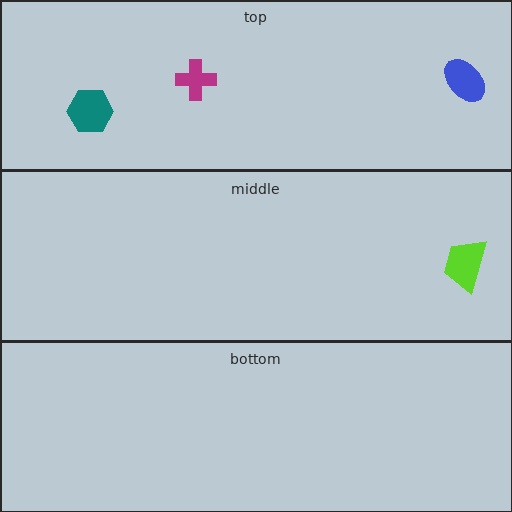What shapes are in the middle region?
The lime trapezoid.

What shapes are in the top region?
The blue ellipse, the magenta cross, the teal hexagon.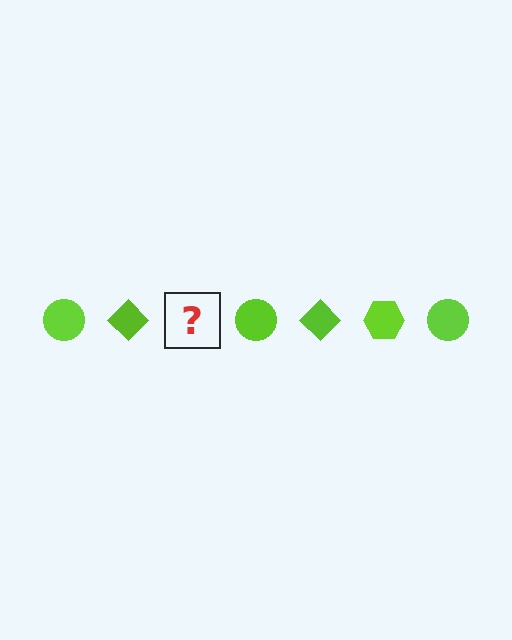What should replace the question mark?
The question mark should be replaced with a lime hexagon.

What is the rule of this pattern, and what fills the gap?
The rule is that the pattern cycles through circle, diamond, hexagon shapes in lime. The gap should be filled with a lime hexagon.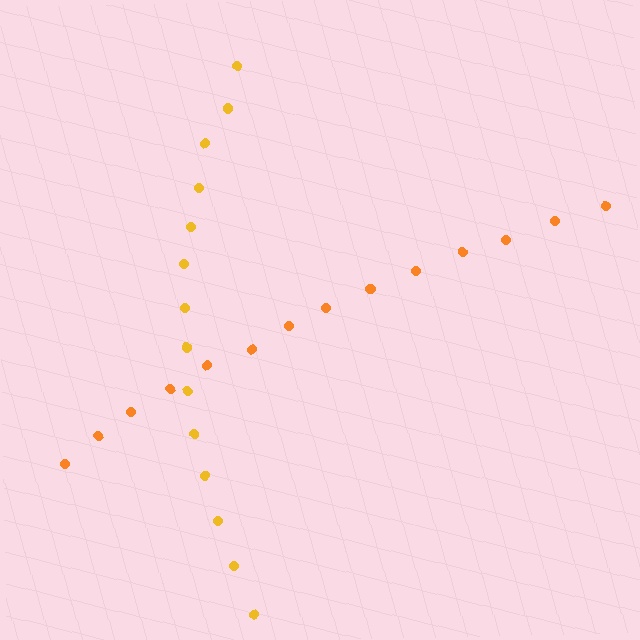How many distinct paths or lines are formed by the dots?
There are 2 distinct paths.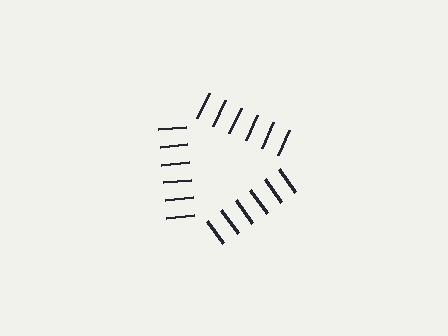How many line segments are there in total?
18 — 6 along each of the 3 edges.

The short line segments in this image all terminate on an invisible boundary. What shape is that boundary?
An illusory triangle — the line segments terminate on its edges but no continuous stroke is drawn.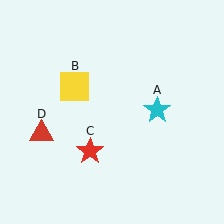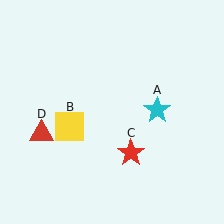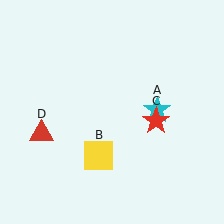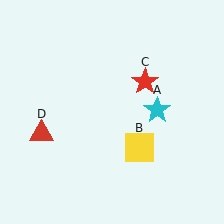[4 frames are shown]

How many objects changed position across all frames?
2 objects changed position: yellow square (object B), red star (object C).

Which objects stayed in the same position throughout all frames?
Cyan star (object A) and red triangle (object D) remained stationary.